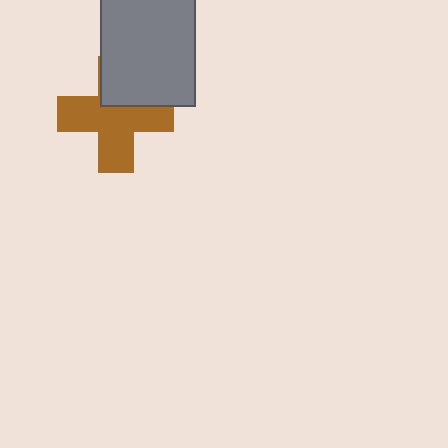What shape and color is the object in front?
The object in front is a gray rectangle.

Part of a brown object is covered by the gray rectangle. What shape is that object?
It is a cross.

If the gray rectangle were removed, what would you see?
You would see the complete brown cross.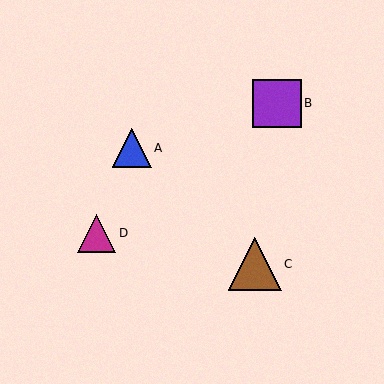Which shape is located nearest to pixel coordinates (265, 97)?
The purple square (labeled B) at (277, 103) is nearest to that location.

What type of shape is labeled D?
Shape D is a magenta triangle.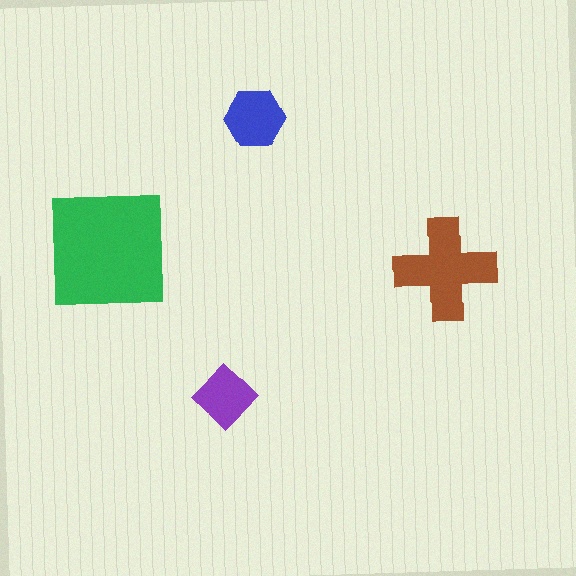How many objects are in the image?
There are 4 objects in the image.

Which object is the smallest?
The purple diamond.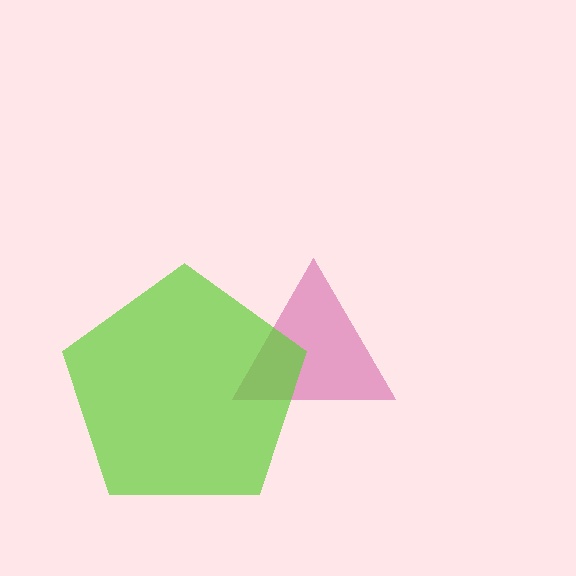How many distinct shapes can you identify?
There are 2 distinct shapes: a magenta triangle, a lime pentagon.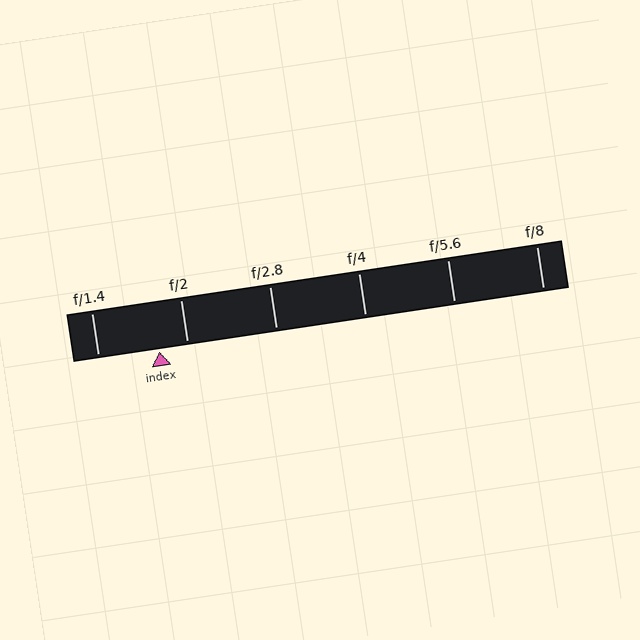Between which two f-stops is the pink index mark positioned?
The index mark is between f/1.4 and f/2.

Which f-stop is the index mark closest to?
The index mark is closest to f/2.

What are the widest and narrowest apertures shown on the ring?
The widest aperture shown is f/1.4 and the narrowest is f/8.